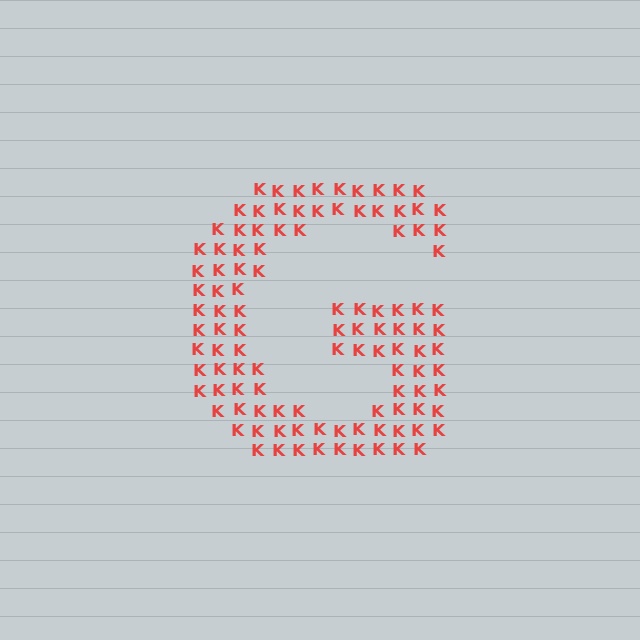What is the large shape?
The large shape is the letter G.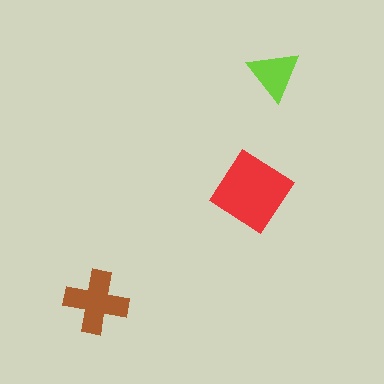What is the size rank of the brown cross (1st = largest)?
2nd.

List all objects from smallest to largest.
The lime triangle, the brown cross, the red diamond.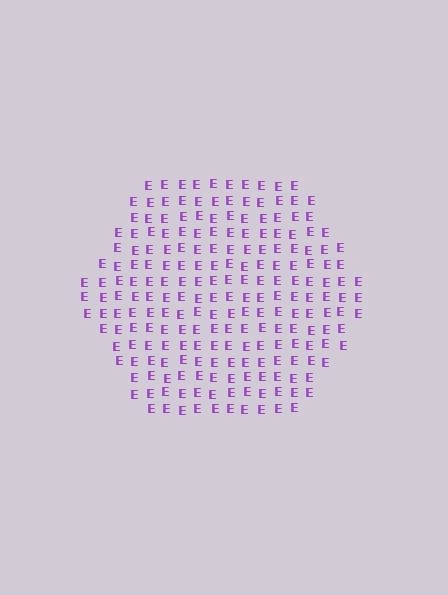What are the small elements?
The small elements are letter E's.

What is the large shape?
The large shape is a hexagon.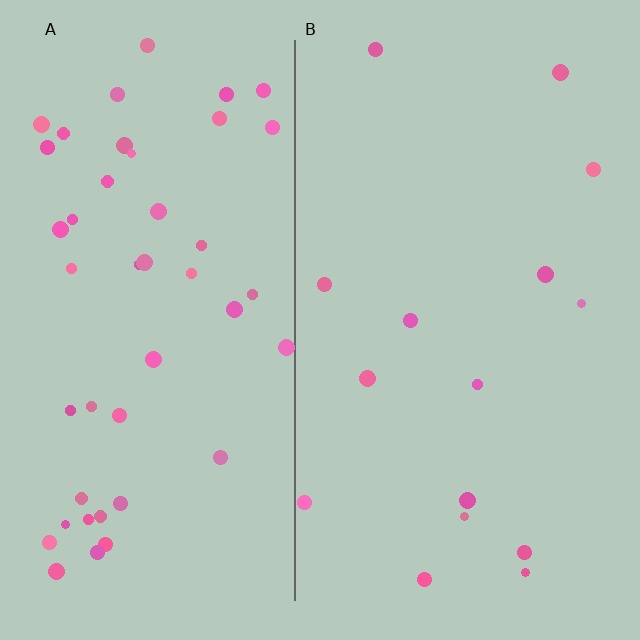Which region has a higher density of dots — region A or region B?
A (the left).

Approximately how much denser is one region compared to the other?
Approximately 3.0× — region A over region B.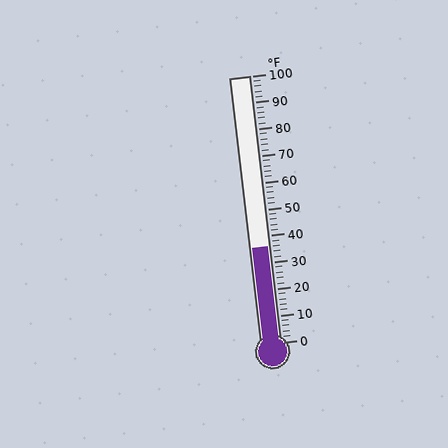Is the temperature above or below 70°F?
The temperature is below 70°F.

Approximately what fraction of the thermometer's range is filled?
The thermometer is filled to approximately 35% of its range.